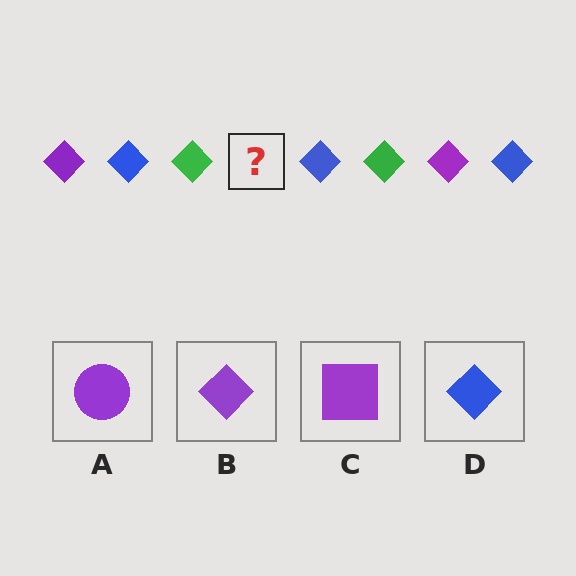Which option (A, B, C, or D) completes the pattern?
B.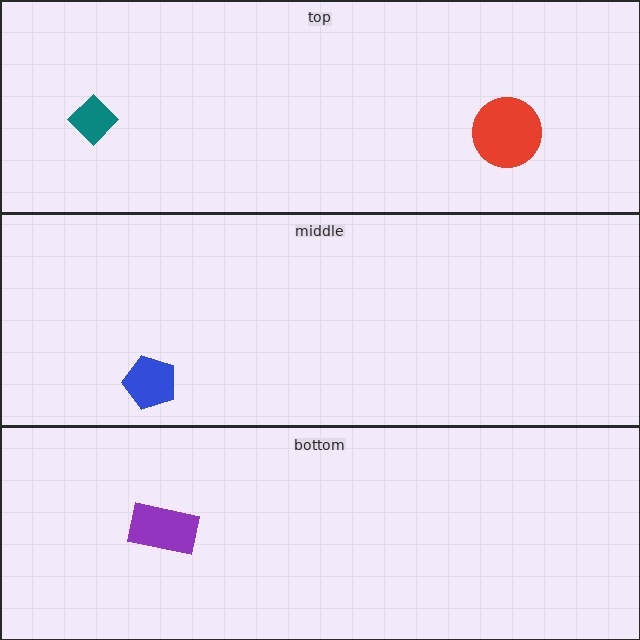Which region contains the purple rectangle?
The bottom region.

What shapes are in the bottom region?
The purple rectangle.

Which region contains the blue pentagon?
The middle region.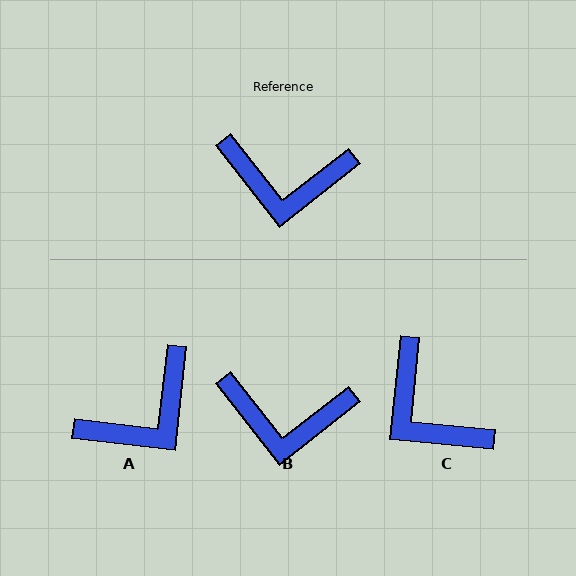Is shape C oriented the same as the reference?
No, it is off by about 44 degrees.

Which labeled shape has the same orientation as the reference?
B.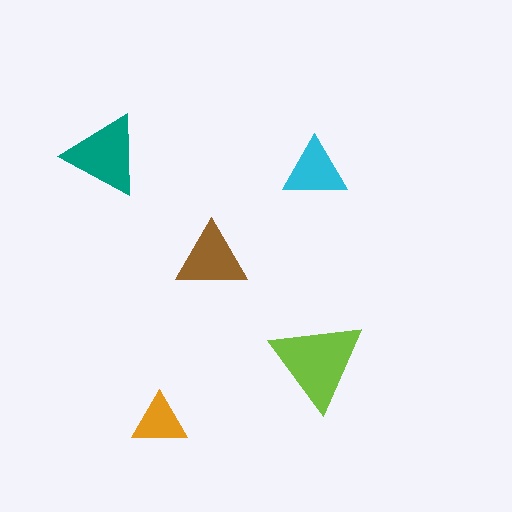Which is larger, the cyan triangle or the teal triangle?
The teal one.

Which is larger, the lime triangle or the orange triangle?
The lime one.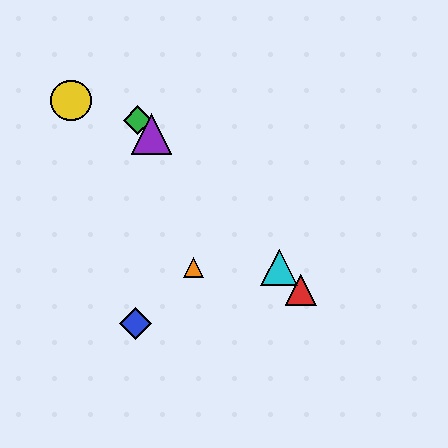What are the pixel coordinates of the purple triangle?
The purple triangle is at (151, 134).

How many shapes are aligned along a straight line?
4 shapes (the red triangle, the green diamond, the purple triangle, the cyan triangle) are aligned along a straight line.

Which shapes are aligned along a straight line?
The red triangle, the green diamond, the purple triangle, the cyan triangle are aligned along a straight line.